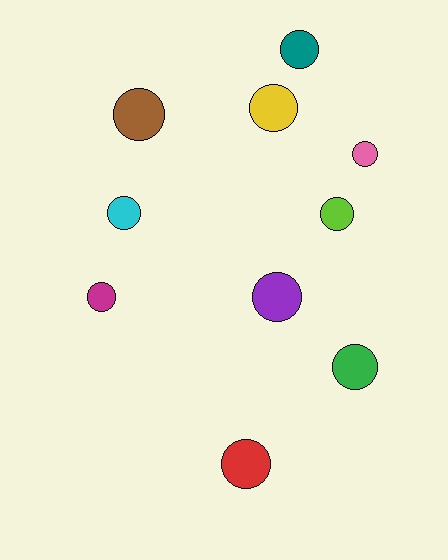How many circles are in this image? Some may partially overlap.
There are 10 circles.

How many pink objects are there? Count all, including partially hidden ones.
There is 1 pink object.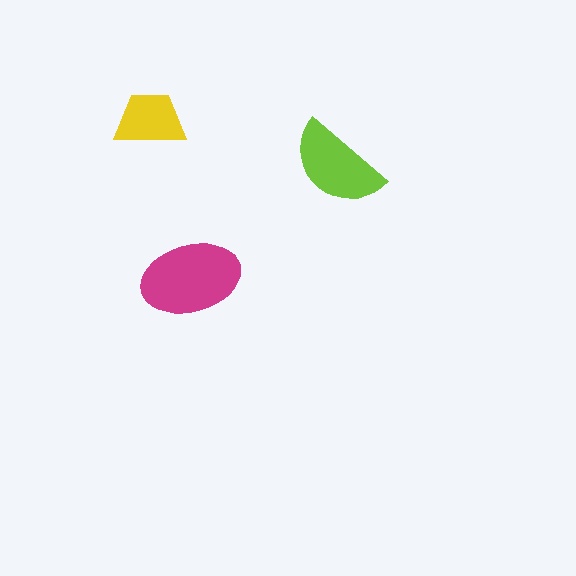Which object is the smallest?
The yellow trapezoid.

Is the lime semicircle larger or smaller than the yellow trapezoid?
Larger.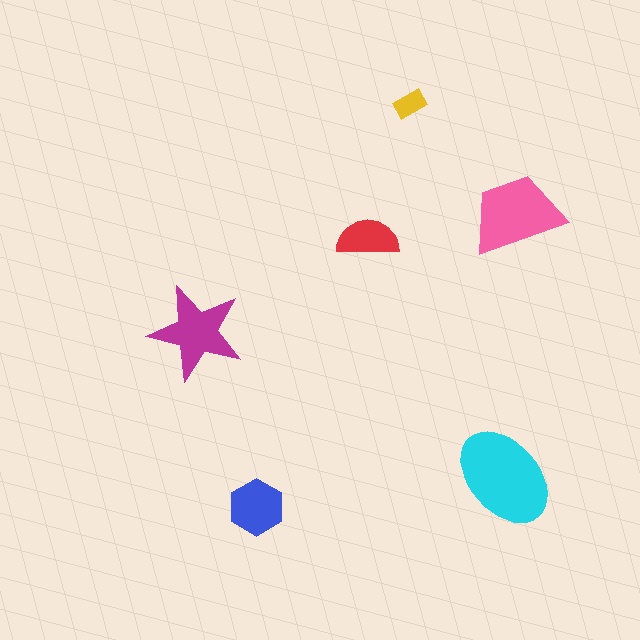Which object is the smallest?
The yellow rectangle.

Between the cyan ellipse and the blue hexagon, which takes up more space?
The cyan ellipse.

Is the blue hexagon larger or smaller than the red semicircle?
Larger.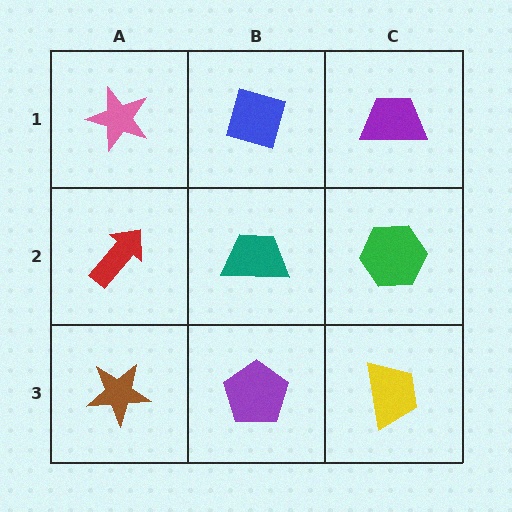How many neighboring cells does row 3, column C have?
2.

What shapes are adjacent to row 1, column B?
A teal trapezoid (row 2, column B), a pink star (row 1, column A), a purple trapezoid (row 1, column C).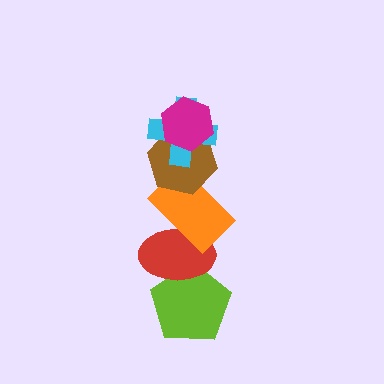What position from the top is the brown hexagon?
The brown hexagon is 3rd from the top.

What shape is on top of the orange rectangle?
The brown hexagon is on top of the orange rectangle.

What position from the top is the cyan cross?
The cyan cross is 2nd from the top.